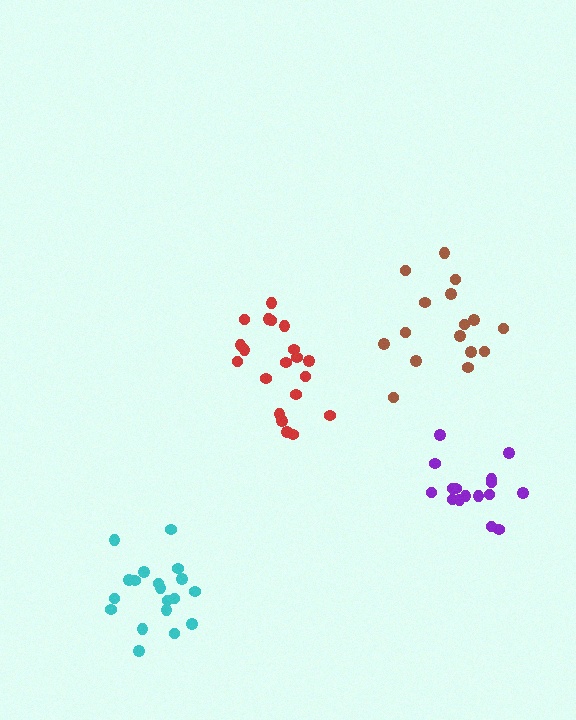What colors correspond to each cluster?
The clusters are colored: red, cyan, brown, purple.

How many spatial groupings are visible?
There are 4 spatial groupings.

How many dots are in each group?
Group 1: 20 dots, Group 2: 19 dots, Group 3: 16 dots, Group 4: 16 dots (71 total).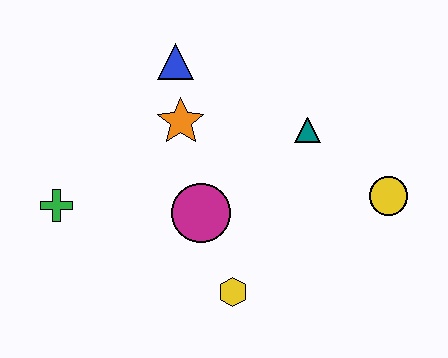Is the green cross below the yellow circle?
Yes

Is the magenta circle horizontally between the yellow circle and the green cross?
Yes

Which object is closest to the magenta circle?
The yellow hexagon is closest to the magenta circle.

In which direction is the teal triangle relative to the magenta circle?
The teal triangle is to the right of the magenta circle.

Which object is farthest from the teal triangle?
The green cross is farthest from the teal triangle.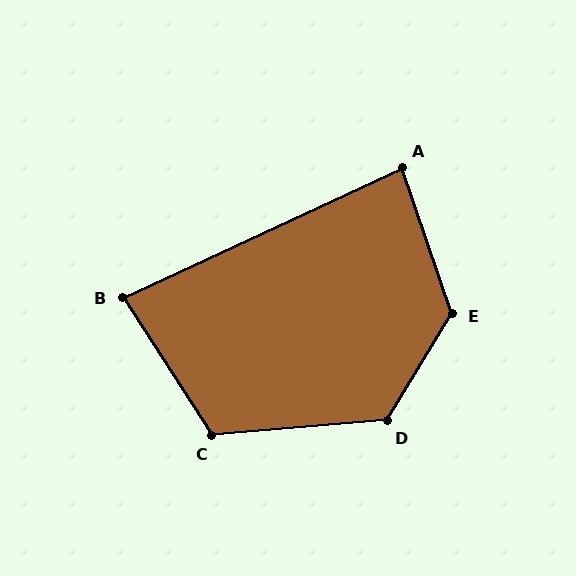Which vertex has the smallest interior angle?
B, at approximately 82 degrees.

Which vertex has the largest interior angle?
E, at approximately 130 degrees.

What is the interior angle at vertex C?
Approximately 118 degrees (obtuse).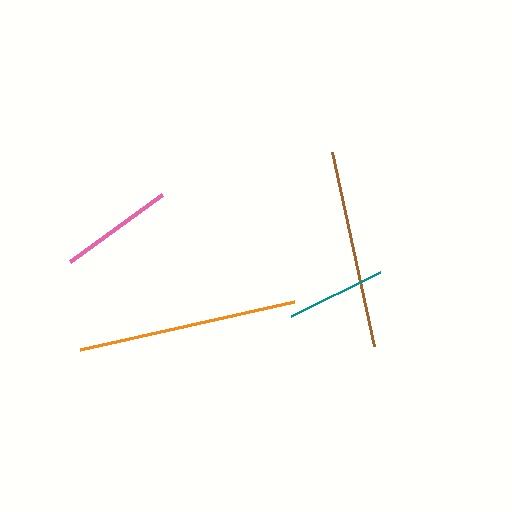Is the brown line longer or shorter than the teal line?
The brown line is longer than the teal line.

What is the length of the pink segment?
The pink segment is approximately 114 pixels long.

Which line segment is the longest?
The orange line is the longest at approximately 219 pixels.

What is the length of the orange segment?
The orange segment is approximately 219 pixels long.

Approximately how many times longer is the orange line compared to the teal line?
The orange line is approximately 2.2 times the length of the teal line.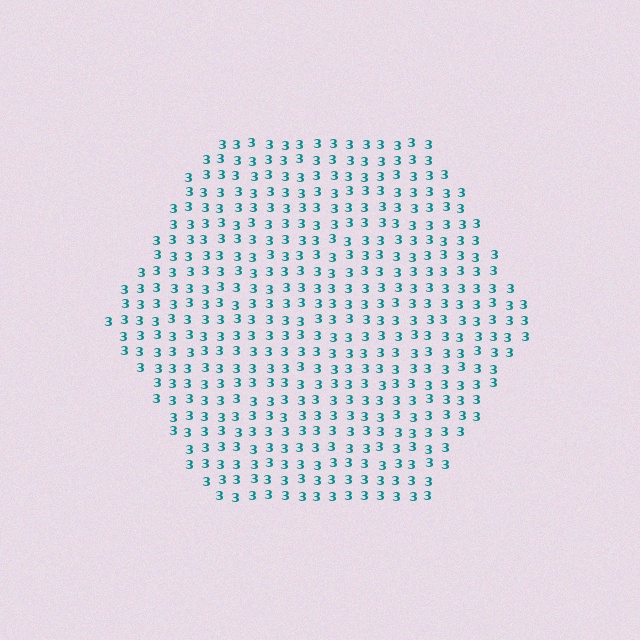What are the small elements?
The small elements are digit 3's.